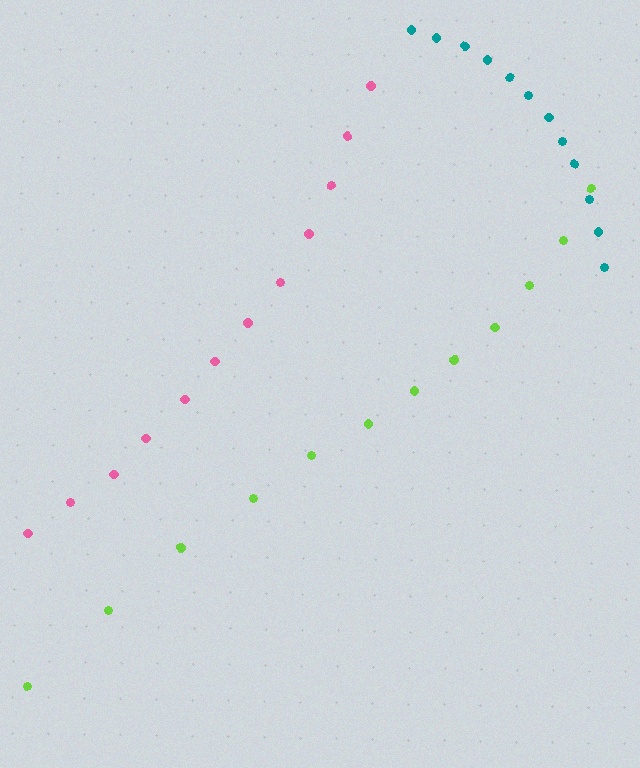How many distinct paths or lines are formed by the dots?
There are 3 distinct paths.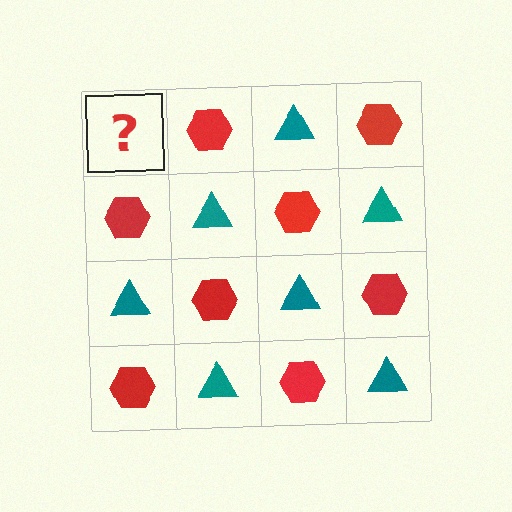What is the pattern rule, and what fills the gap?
The rule is that it alternates teal triangle and red hexagon in a checkerboard pattern. The gap should be filled with a teal triangle.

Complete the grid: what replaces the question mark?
The question mark should be replaced with a teal triangle.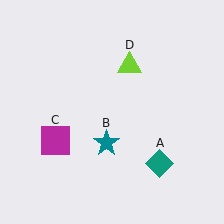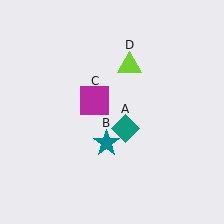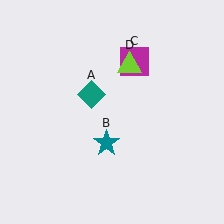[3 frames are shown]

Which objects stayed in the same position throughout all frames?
Teal star (object B) and lime triangle (object D) remained stationary.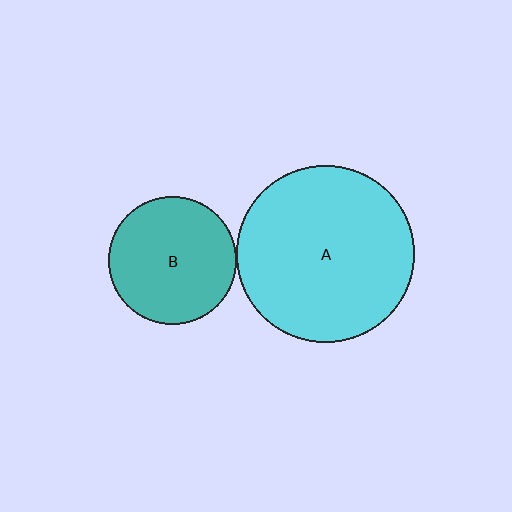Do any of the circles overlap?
No, none of the circles overlap.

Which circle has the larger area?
Circle A (cyan).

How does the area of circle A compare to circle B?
Approximately 1.9 times.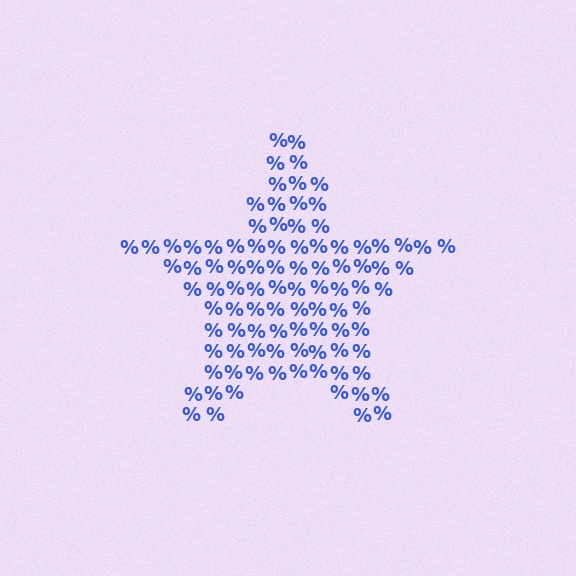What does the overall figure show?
The overall figure shows a star.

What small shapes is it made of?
It is made of small percent signs.